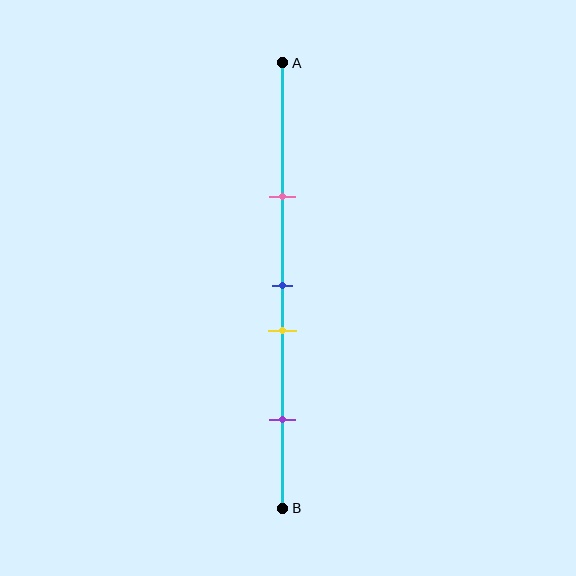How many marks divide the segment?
There are 4 marks dividing the segment.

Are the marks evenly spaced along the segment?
No, the marks are not evenly spaced.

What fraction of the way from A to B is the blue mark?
The blue mark is approximately 50% (0.5) of the way from A to B.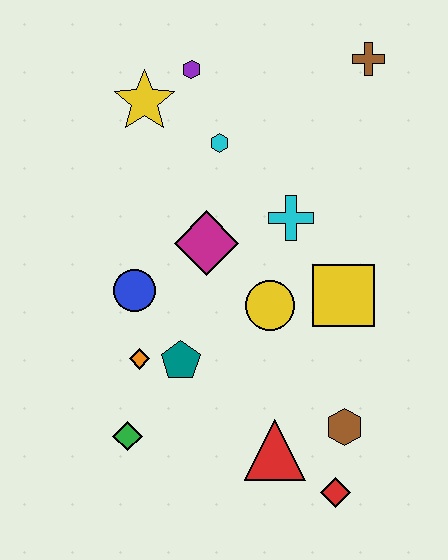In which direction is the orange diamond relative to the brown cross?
The orange diamond is below the brown cross.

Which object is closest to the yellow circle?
The yellow square is closest to the yellow circle.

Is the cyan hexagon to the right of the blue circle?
Yes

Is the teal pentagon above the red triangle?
Yes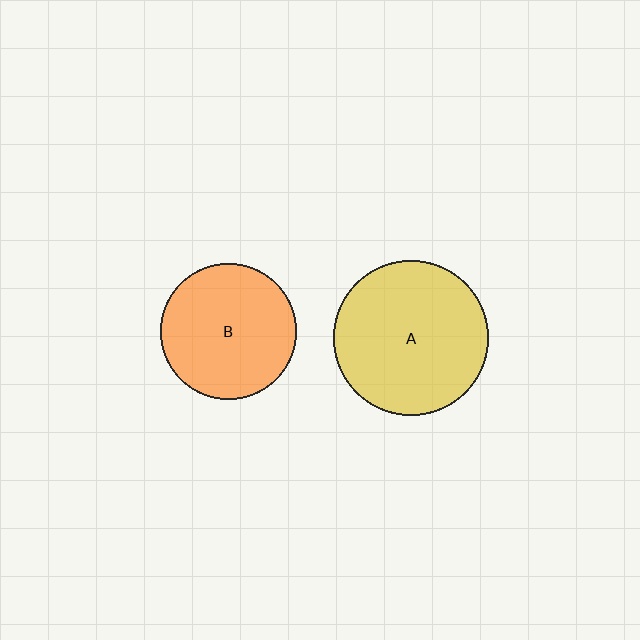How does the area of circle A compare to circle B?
Approximately 1.3 times.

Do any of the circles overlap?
No, none of the circles overlap.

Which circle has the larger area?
Circle A (yellow).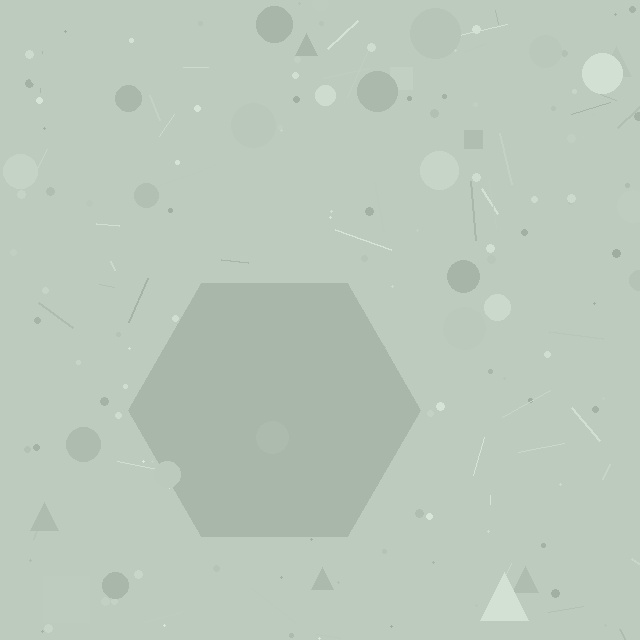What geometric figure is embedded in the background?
A hexagon is embedded in the background.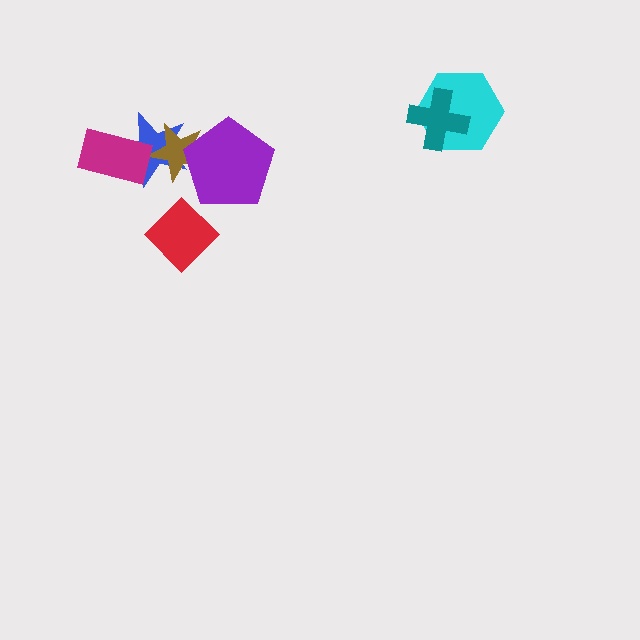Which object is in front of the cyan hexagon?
The teal cross is in front of the cyan hexagon.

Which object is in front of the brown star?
The purple pentagon is in front of the brown star.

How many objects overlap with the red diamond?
0 objects overlap with the red diamond.